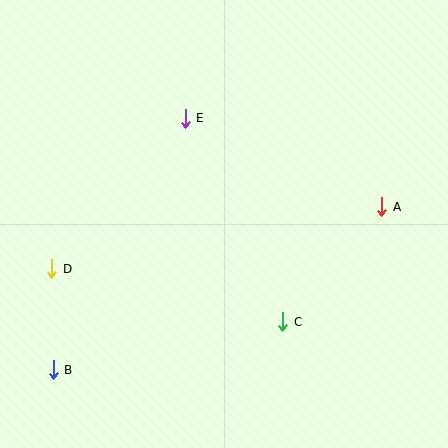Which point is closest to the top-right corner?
Point A is closest to the top-right corner.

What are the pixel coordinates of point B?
Point B is at (53, 370).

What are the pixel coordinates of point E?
Point E is at (185, 118).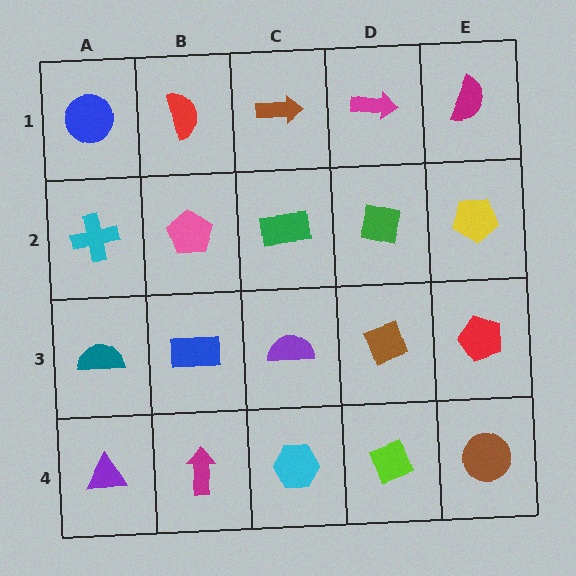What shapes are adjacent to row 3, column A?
A cyan cross (row 2, column A), a purple triangle (row 4, column A), a blue rectangle (row 3, column B).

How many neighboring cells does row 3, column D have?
4.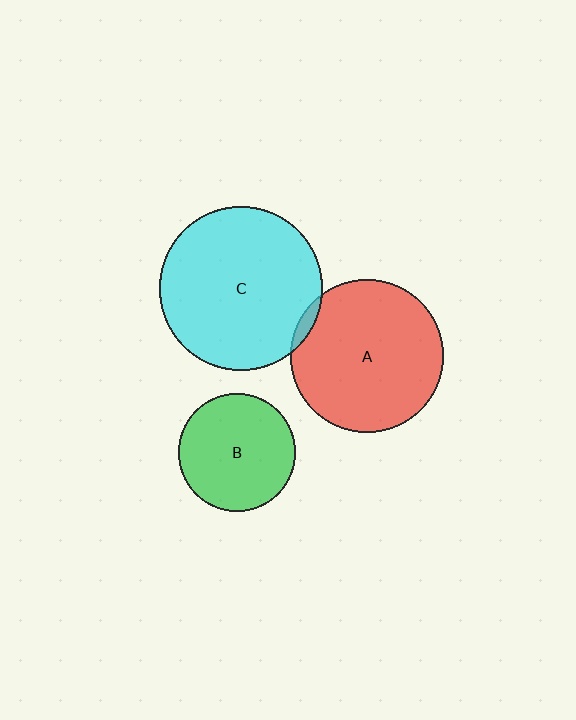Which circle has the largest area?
Circle C (cyan).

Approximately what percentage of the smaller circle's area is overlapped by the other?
Approximately 5%.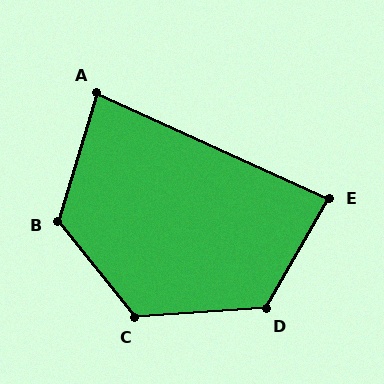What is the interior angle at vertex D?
Approximately 124 degrees (obtuse).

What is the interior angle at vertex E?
Approximately 85 degrees (acute).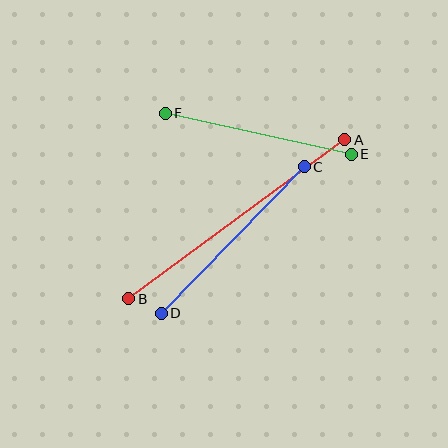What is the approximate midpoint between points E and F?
The midpoint is at approximately (258, 134) pixels.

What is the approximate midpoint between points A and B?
The midpoint is at approximately (237, 219) pixels.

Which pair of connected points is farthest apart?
Points A and B are farthest apart.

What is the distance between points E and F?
The distance is approximately 191 pixels.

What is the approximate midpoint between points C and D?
The midpoint is at approximately (233, 240) pixels.